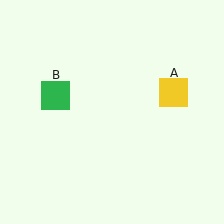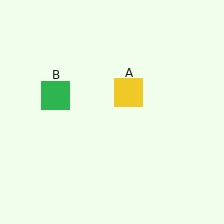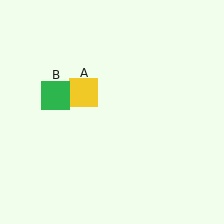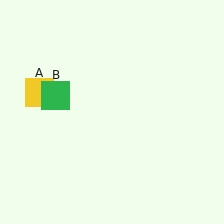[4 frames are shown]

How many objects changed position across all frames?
1 object changed position: yellow square (object A).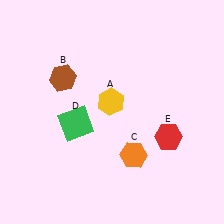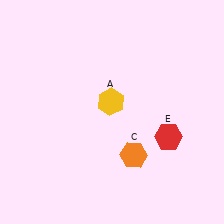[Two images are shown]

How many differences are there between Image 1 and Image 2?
There are 2 differences between the two images.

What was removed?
The green square (D), the brown hexagon (B) were removed in Image 2.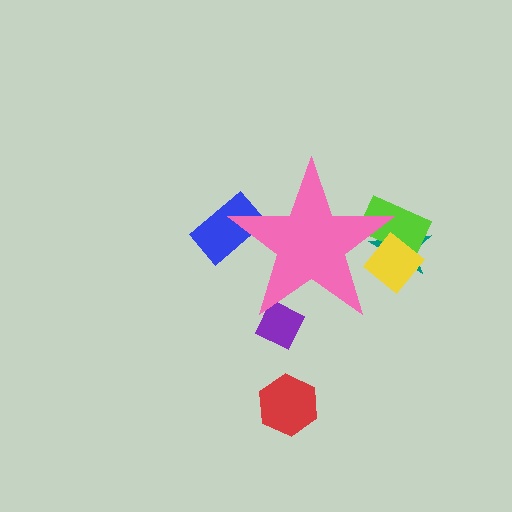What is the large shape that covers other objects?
A pink star.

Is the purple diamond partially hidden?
Yes, the purple diamond is partially hidden behind the pink star.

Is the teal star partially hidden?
Yes, the teal star is partially hidden behind the pink star.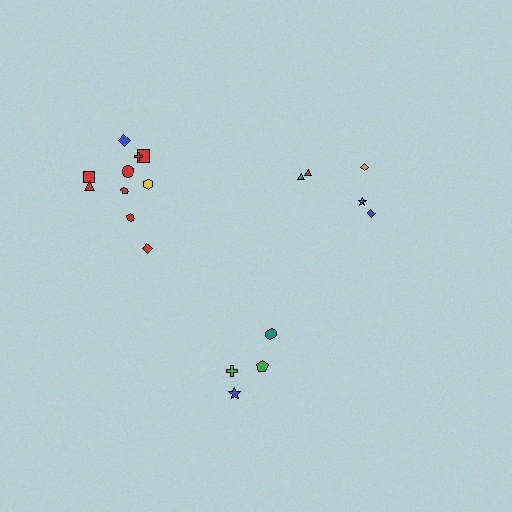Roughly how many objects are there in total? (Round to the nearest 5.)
Roughly 20 objects in total.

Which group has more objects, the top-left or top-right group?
The top-left group.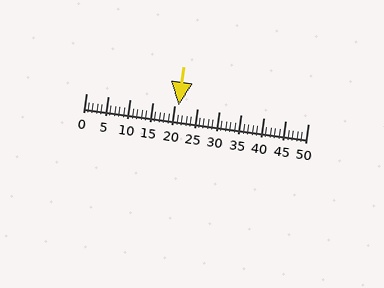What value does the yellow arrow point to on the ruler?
The yellow arrow points to approximately 21.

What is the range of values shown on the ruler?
The ruler shows values from 0 to 50.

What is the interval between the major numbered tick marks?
The major tick marks are spaced 5 units apart.